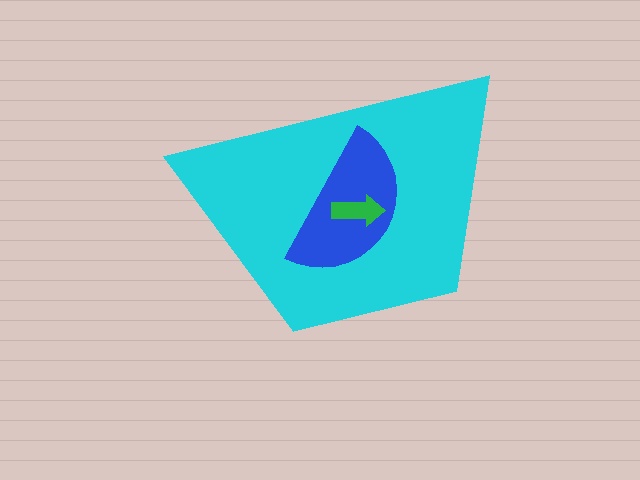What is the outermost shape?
The cyan trapezoid.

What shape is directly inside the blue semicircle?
The green arrow.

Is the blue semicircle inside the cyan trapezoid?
Yes.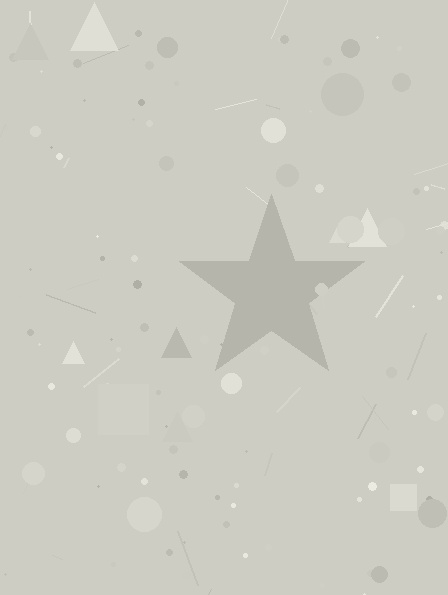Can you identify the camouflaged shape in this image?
The camouflaged shape is a star.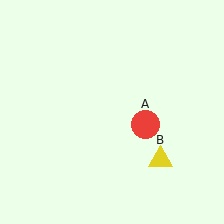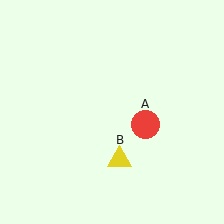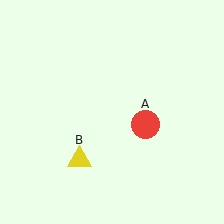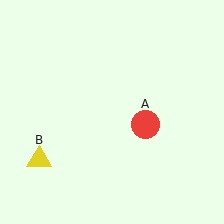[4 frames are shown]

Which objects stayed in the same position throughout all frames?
Red circle (object A) remained stationary.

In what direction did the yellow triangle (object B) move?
The yellow triangle (object B) moved left.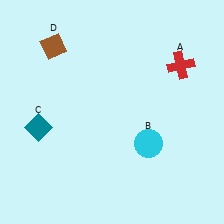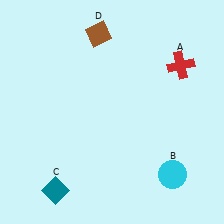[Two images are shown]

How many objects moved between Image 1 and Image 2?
3 objects moved between the two images.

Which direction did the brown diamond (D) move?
The brown diamond (D) moved right.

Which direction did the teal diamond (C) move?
The teal diamond (C) moved down.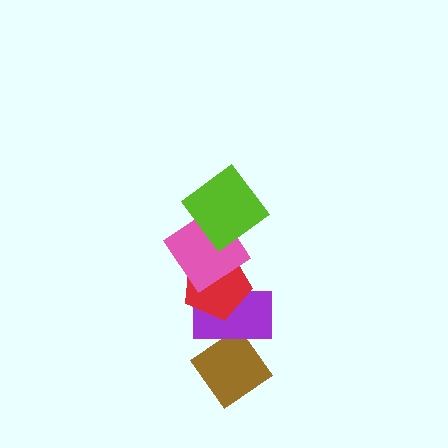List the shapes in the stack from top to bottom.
From top to bottom: the lime diamond, the pink diamond, the red pentagon, the purple rectangle, the brown diamond.